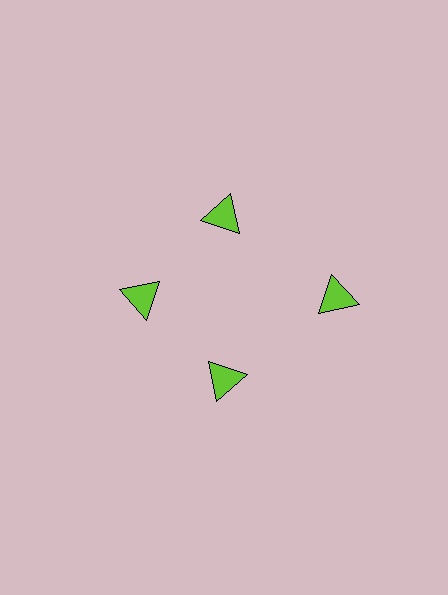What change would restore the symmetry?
The symmetry would be restored by moving it inward, back onto the ring so that all 4 triangles sit at equal angles and equal distance from the center.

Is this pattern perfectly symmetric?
No. The 4 lime triangles are arranged in a ring, but one element near the 3 o'clock position is pushed outward from the center, breaking the 4-fold rotational symmetry.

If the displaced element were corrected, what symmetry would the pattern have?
It would have 4-fold rotational symmetry — the pattern would map onto itself every 90 degrees.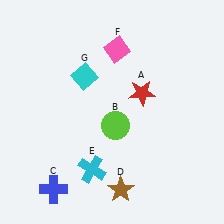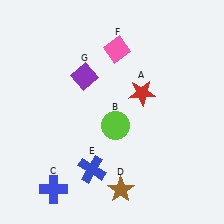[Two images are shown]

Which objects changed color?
E changed from cyan to blue. G changed from cyan to purple.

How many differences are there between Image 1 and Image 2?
There are 2 differences between the two images.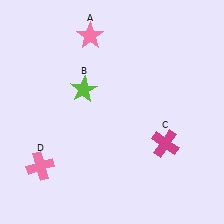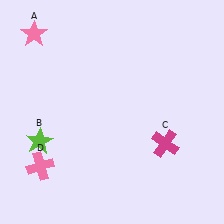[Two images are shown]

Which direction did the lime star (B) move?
The lime star (B) moved down.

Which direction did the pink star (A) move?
The pink star (A) moved left.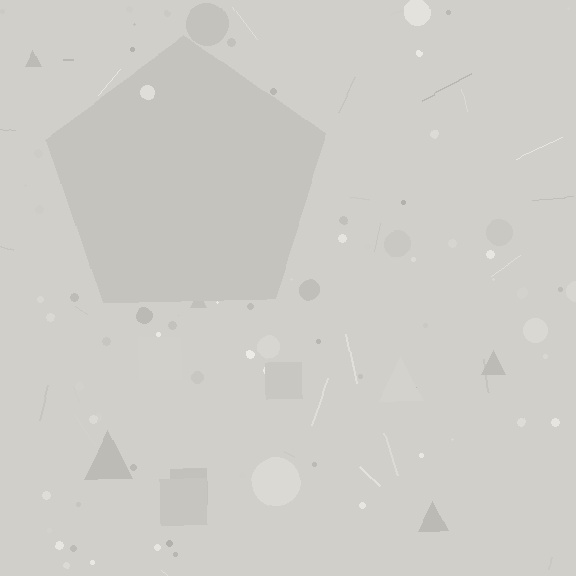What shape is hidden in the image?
A pentagon is hidden in the image.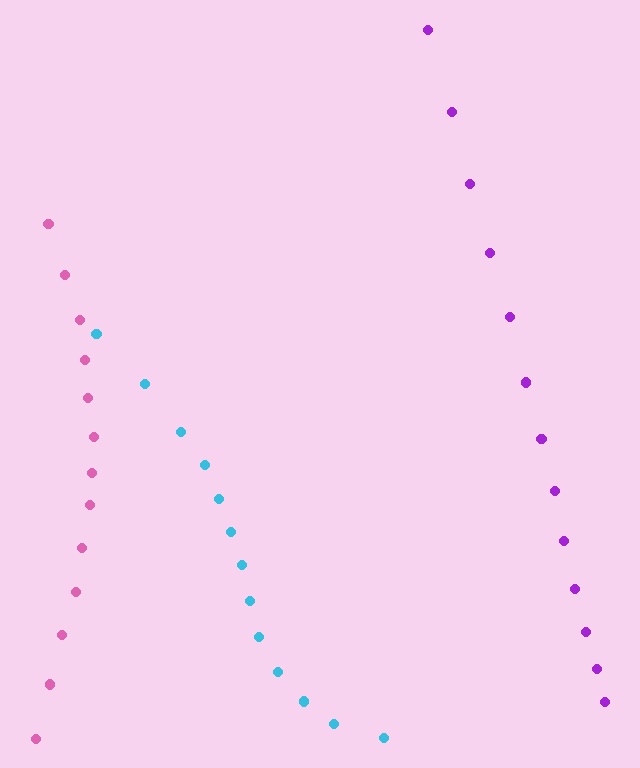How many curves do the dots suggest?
There are 3 distinct paths.